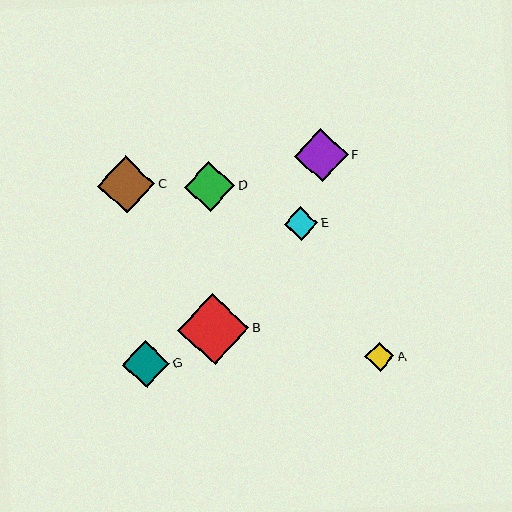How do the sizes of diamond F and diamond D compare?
Diamond F and diamond D are approximately the same size.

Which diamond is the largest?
Diamond B is the largest with a size of approximately 71 pixels.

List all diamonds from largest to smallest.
From largest to smallest: B, C, F, D, G, E, A.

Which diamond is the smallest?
Diamond A is the smallest with a size of approximately 29 pixels.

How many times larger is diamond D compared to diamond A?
Diamond D is approximately 1.7 times the size of diamond A.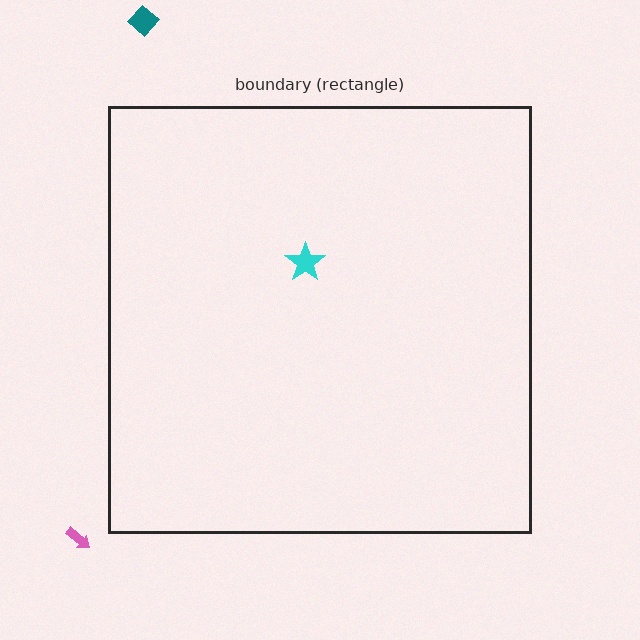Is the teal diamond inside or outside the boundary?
Outside.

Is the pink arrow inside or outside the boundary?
Outside.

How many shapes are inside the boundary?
1 inside, 2 outside.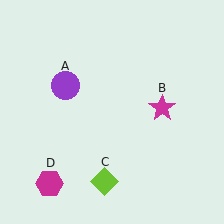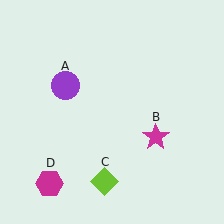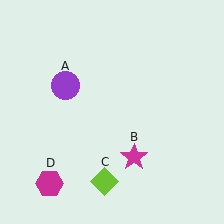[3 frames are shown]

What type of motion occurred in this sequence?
The magenta star (object B) rotated clockwise around the center of the scene.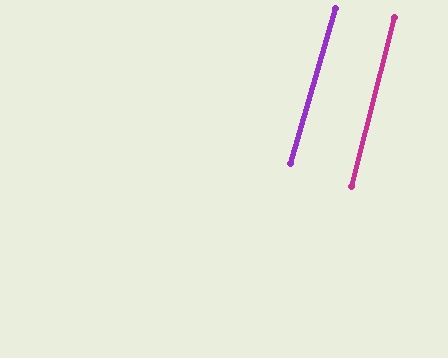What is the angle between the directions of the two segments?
Approximately 2 degrees.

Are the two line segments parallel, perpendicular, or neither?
Parallel — their directions differ by only 1.8°.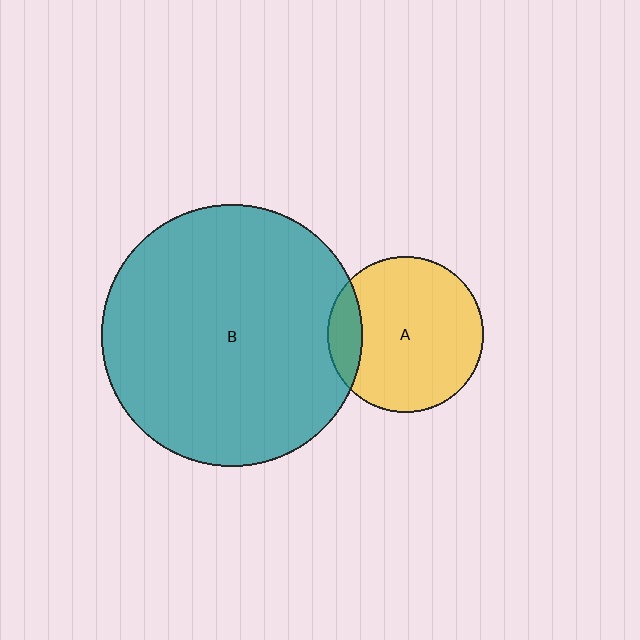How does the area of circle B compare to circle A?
Approximately 2.8 times.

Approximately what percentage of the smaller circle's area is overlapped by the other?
Approximately 15%.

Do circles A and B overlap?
Yes.